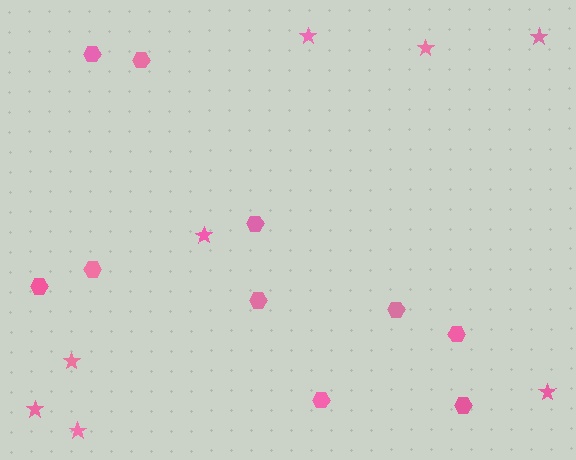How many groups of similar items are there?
There are 2 groups: one group of stars (8) and one group of hexagons (10).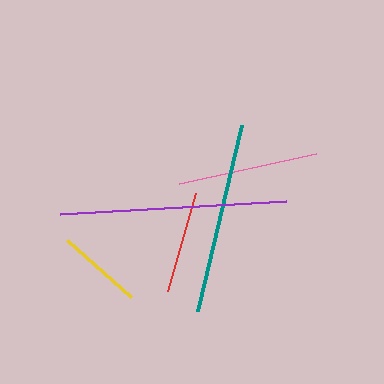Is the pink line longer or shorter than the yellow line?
The pink line is longer than the yellow line.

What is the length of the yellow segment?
The yellow segment is approximately 86 pixels long.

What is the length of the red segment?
The red segment is approximately 102 pixels long.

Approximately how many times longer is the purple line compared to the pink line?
The purple line is approximately 1.6 times the length of the pink line.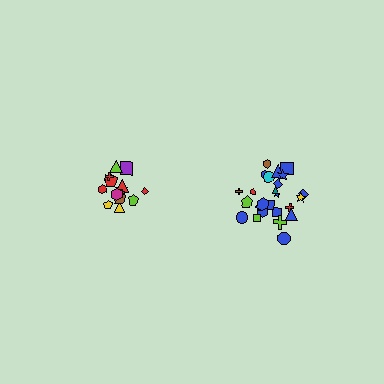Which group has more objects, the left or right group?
The right group.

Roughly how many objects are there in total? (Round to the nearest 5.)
Roughly 40 objects in total.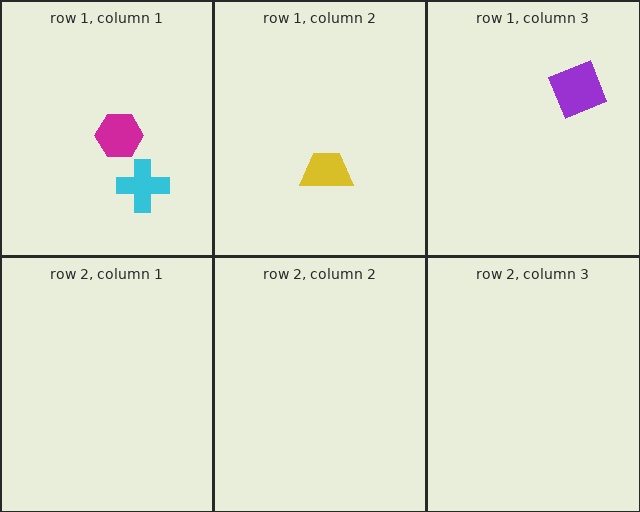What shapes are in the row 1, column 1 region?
The magenta hexagon, the cyan cross.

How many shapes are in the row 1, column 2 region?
1.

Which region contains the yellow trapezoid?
The row 1, column 2 region.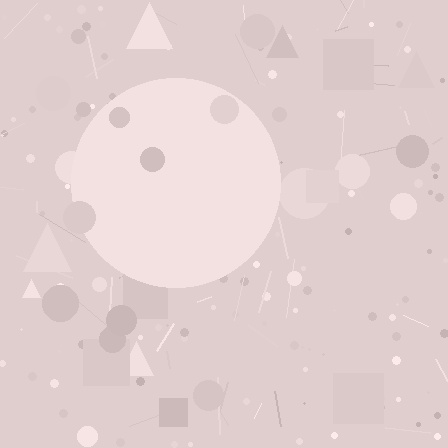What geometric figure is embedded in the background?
A circle is embedded in the background.